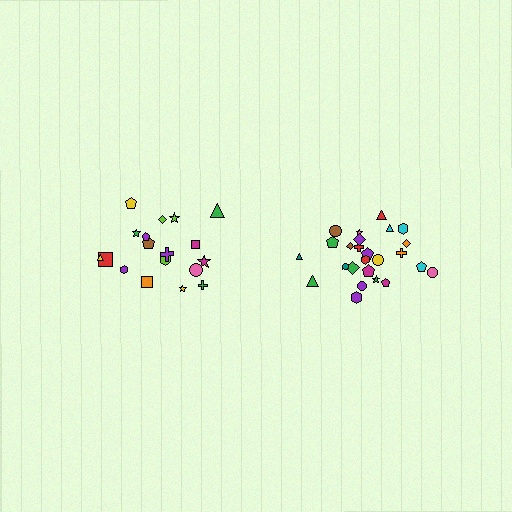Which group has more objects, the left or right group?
The right group.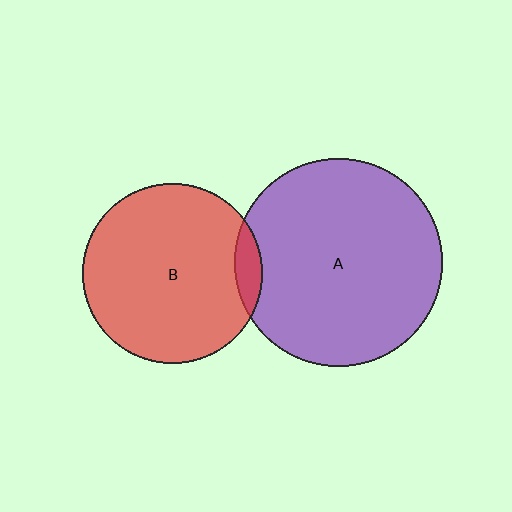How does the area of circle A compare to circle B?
Approximately 1.3 times.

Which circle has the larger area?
Circle A (purple).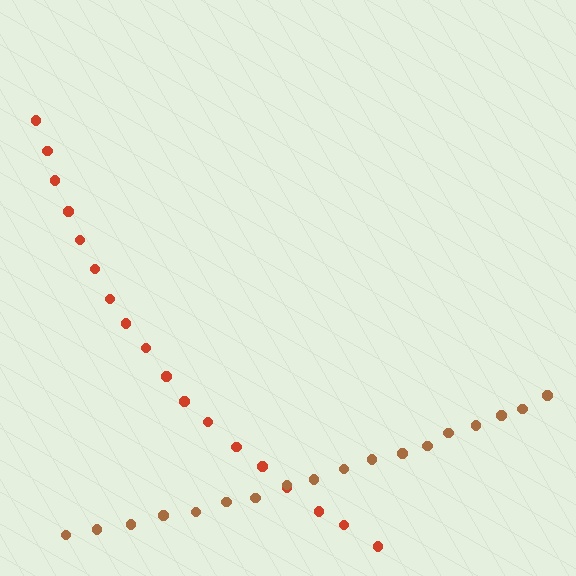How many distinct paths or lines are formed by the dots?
There are 2 distinct paths.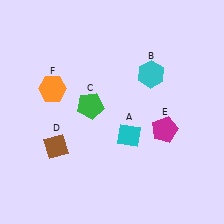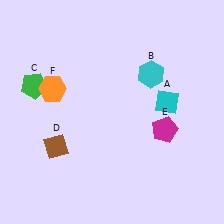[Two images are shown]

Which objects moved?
The objects that moved are: the cyan diamond (A), the green pentagon (C).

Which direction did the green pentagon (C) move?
The green pentagon (C) moved left.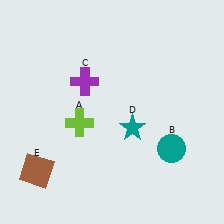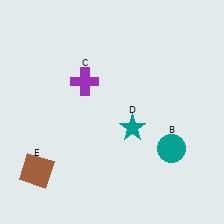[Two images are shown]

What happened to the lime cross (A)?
The lime cross (A) was removed in Image 2. It was in the bottom-left area of Image 1.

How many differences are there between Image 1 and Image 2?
There is 1 difference between the two images.